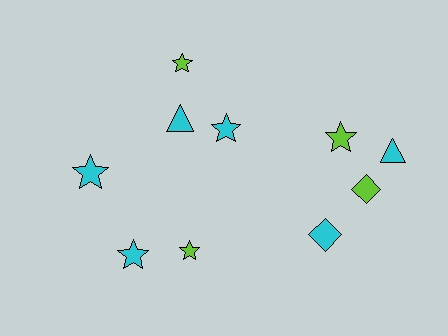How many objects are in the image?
There are 10 objects.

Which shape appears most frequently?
Star, with 6 objects.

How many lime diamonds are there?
There is 1 lime diamond.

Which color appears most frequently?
Cyan, with 6 objects.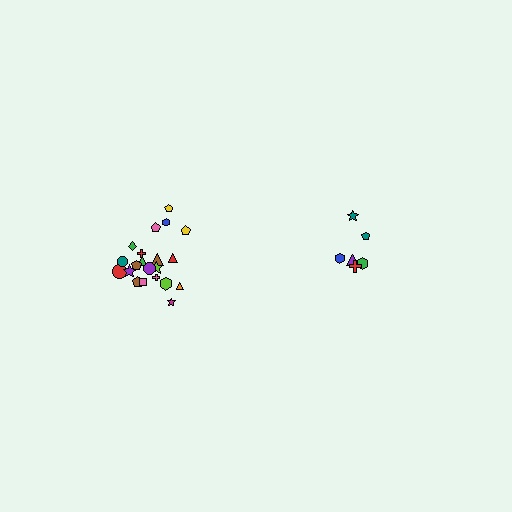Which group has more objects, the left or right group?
The left group.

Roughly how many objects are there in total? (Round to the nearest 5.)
Roughly 30 objects in total.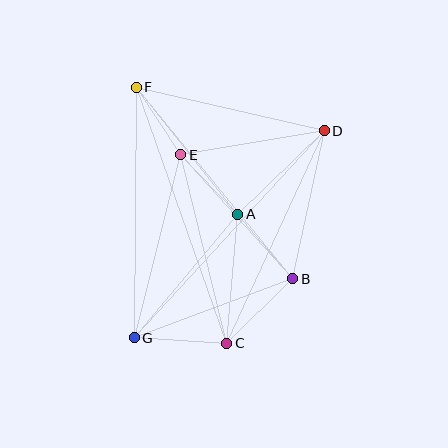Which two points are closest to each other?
Points E and F are closest to each other.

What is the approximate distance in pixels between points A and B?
The distance between A and B is approximately 84 pixels.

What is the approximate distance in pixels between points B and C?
The distance between B and C is approximately 92 pixels.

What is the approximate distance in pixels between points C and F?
The distance between C and F is approximately 272 pixels.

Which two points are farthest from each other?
Points D and G are farthest from each other.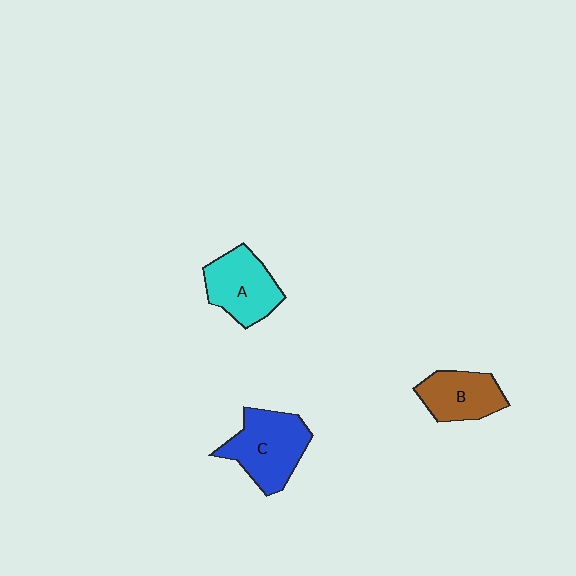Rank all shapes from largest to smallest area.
From largest to smallest: C (blue), A (cyan), B (brown).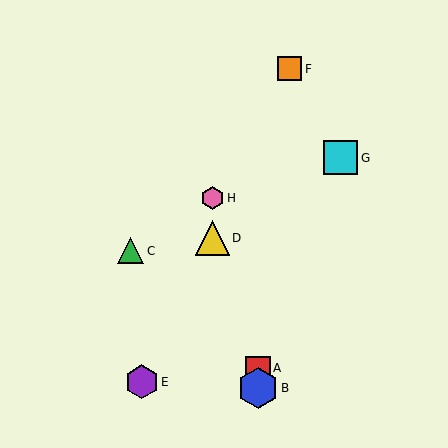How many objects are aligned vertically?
2 objects (A, B) are aligned vertically.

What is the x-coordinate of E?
Object E is at x≈142.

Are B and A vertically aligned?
Yes, both are at x≈258.